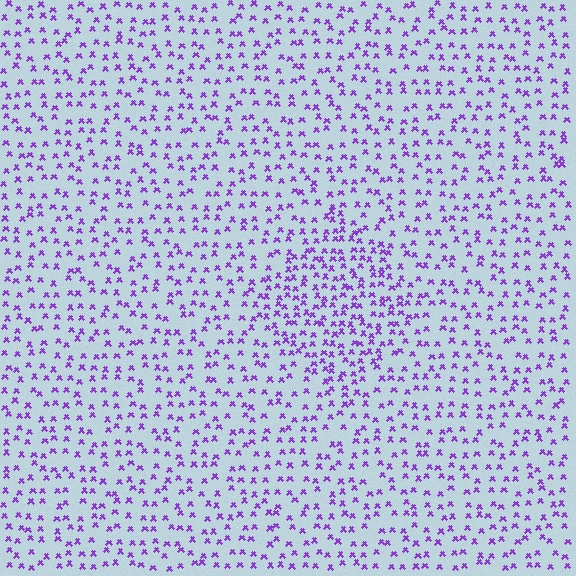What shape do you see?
I see a diamond.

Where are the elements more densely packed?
The elements are more densely packed inside the diamond boundary.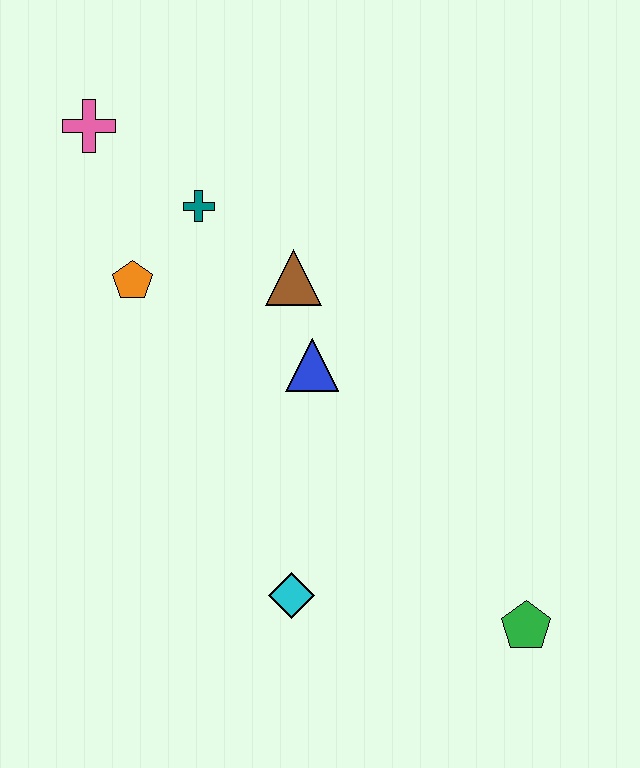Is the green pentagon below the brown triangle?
Yes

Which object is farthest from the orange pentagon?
The green pentagon is farthest from the orange pentagon.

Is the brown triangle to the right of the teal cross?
Yes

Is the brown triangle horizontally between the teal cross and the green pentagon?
Yes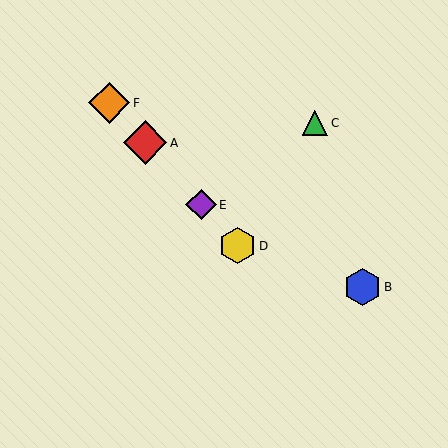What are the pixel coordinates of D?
Object D is at (238, 246).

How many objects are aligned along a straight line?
4 objects (A, D, E, F) are aligned along a straight line.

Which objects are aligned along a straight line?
Objects A, D, E, F are aligned along a straight line.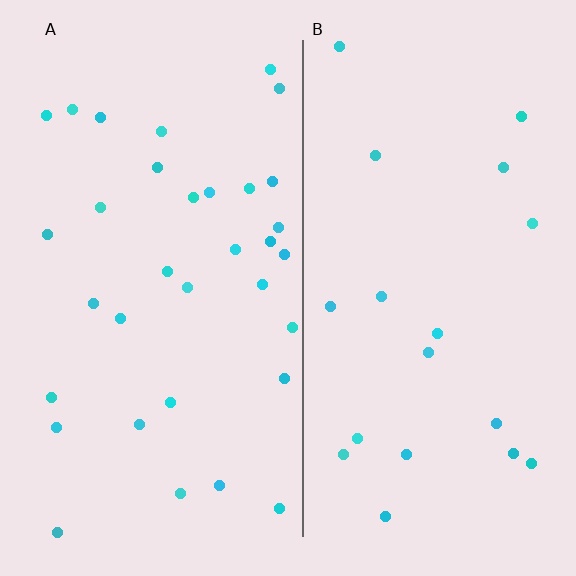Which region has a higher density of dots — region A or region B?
A (the left).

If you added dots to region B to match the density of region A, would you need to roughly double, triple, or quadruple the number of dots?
Approximately double.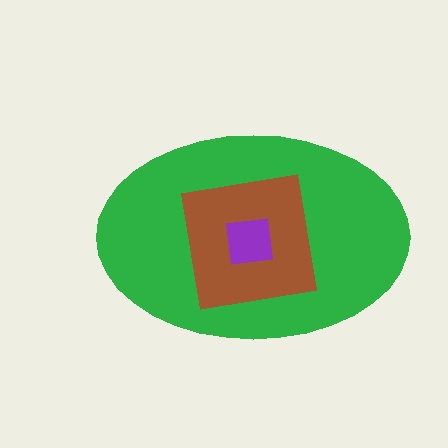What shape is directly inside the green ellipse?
The brown square.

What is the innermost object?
The purple square.